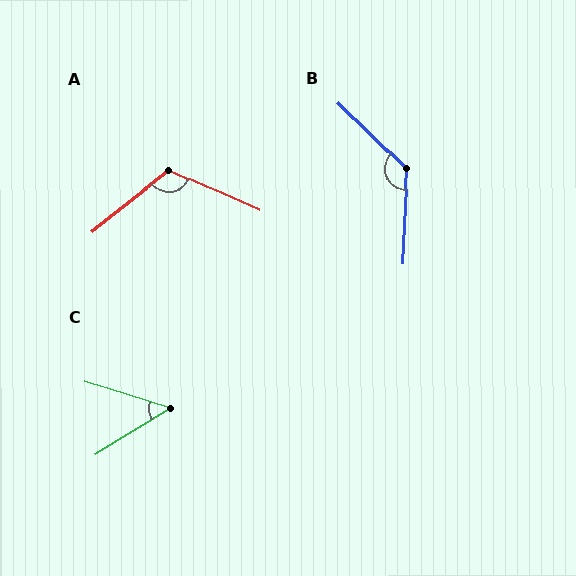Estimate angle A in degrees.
Approximately 117 degrees.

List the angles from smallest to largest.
C (49°), A (117°), B (131°).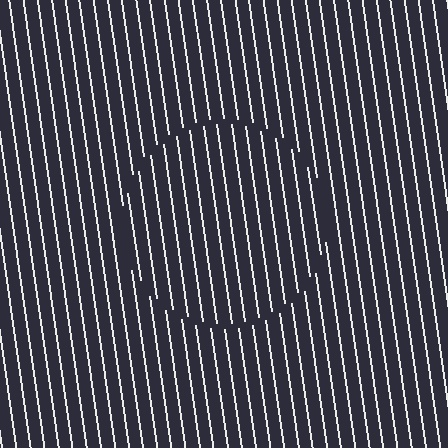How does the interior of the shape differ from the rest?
The interior of the shape contains the same grating, shifted by half a period — the contour is defined by the phase discontinuity where line-ends from the inner and outer gratings abut.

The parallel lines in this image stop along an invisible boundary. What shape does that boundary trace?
An illusory circle. The interior of the shape contains the same grating, shifted by half a period — the contour is defined by the phase discontinuity where line-ends from the inner and outer gratings abut.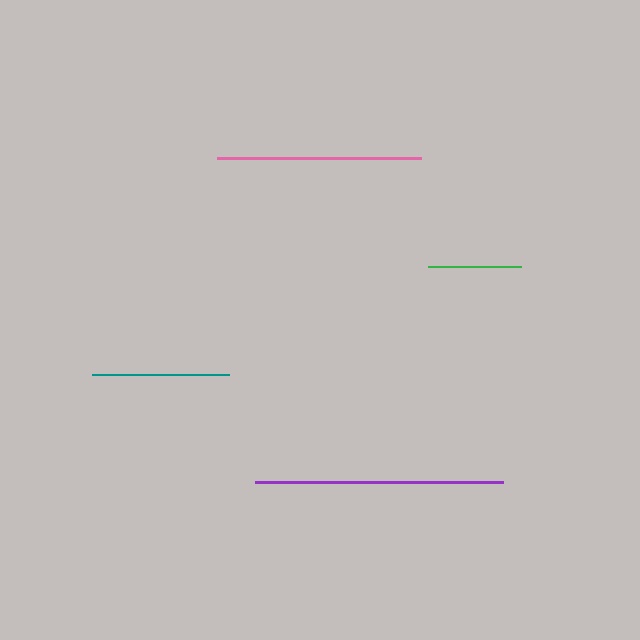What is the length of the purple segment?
The purple segment is approximately 248 pixels long.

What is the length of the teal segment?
The teal segment is approximately 137 pixels long.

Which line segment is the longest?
The purple line is the longest at approximately 248 pixels.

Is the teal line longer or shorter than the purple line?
The purple line is longer than the teal line.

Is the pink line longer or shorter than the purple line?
The purple line is longer than the pink line.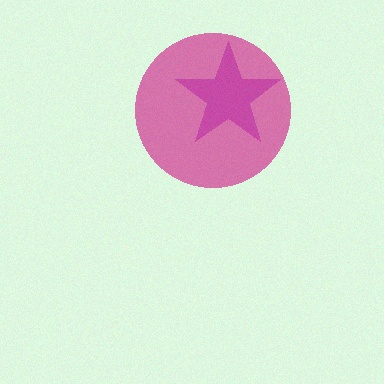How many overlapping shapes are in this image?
There are 2 overlapping shapes in the image.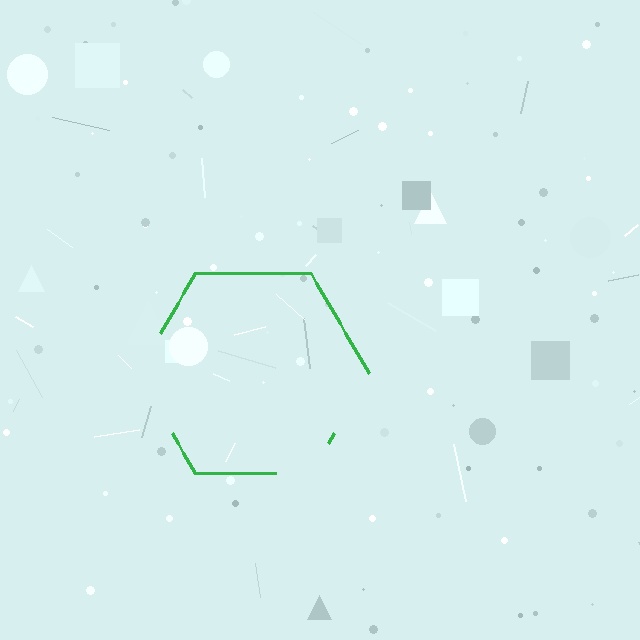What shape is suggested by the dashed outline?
The dashed outline suggests a hexagon.